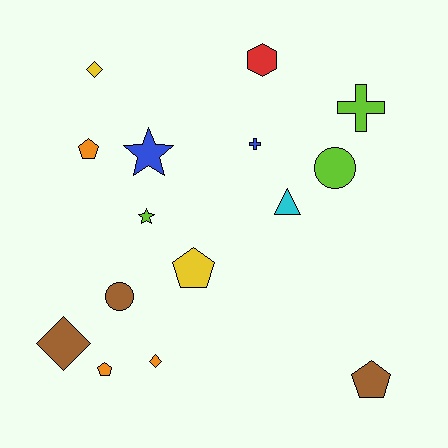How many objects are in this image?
There are 15 objects.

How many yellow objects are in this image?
There are 2 yellow objects.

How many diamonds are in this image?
There are 3 diamonds.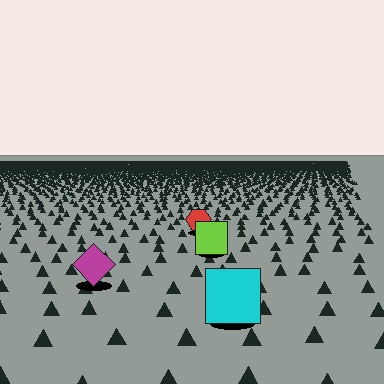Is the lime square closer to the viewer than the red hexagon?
Yes. The lime square is closer — you can tell from the texture gradient: the ground texture is coarser near it.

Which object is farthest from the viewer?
The red hexagon is farthest from the viewer. It appears smaller and the ground texture around it is denser.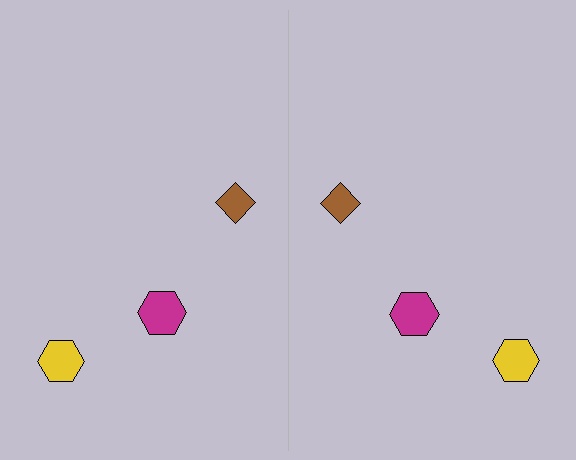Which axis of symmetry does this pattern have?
The pattern has a vertical axis of symmetry running through the center of the image.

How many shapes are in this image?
There are 6 shapes in this image.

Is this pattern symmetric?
Yes, this pattern has bilateral (reflection) symmetry.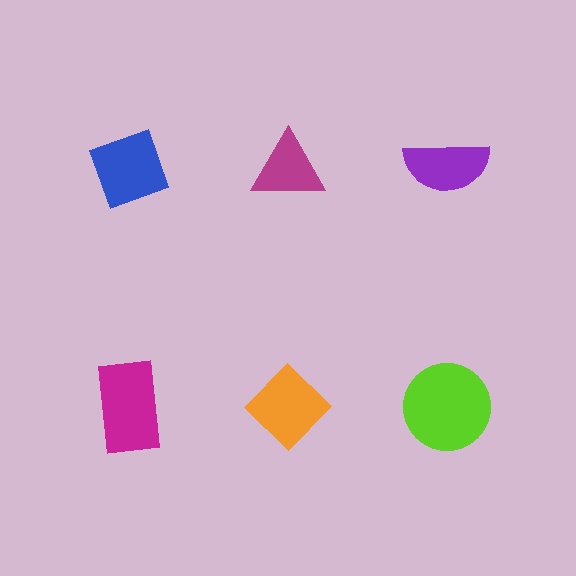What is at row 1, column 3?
A purple semicircle.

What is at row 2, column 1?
A magenta rectangle.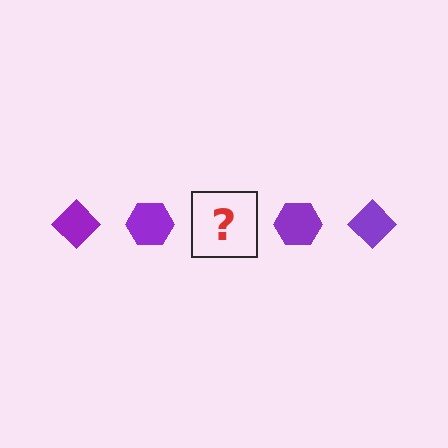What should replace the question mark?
The question mark should be replaced with a purple diamond.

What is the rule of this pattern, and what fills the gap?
The rule is that the pattern cycles through diamond, hexagon shapes in purple. The gap should be filled with a purple diamond.